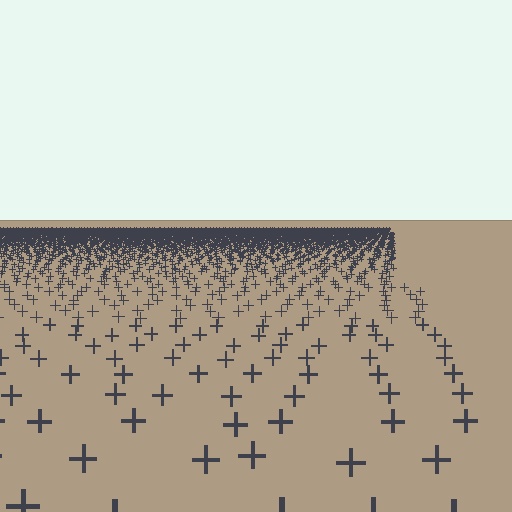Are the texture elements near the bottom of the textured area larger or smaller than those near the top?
Larger. Near the bottom, elements are closer to the viewer and appear at a bigger on-screen size.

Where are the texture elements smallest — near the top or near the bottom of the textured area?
Near the top.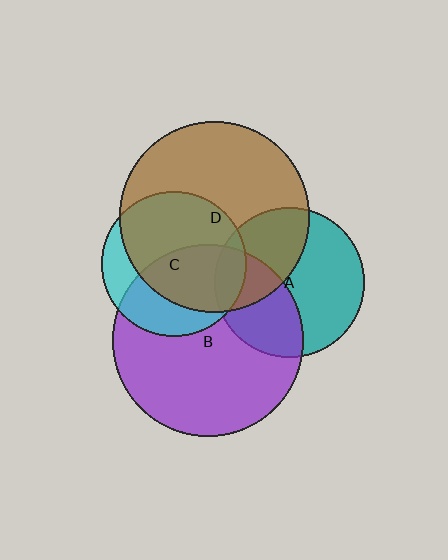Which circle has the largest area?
Circle B (purple).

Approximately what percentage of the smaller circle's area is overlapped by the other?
Approximately 40%.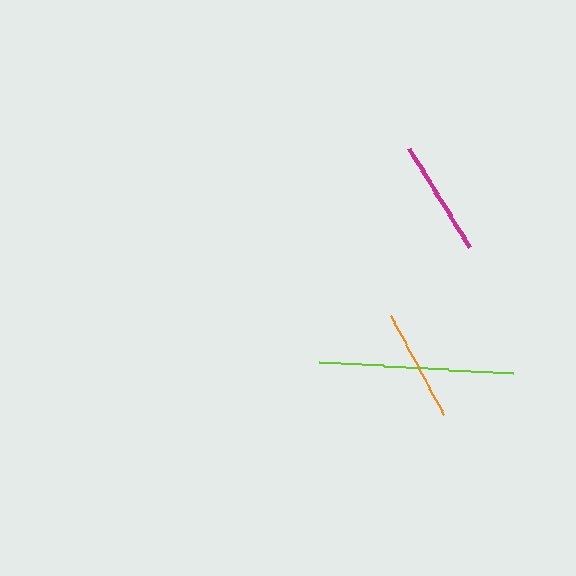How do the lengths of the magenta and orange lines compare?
The magenta and orange lines are approximately the same length.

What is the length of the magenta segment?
The magenta segment is approximately 116 pixels long.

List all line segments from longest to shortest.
From longest to shortest: lime, magenta, orange.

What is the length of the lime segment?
The lime segment is approximately 195 pixels long.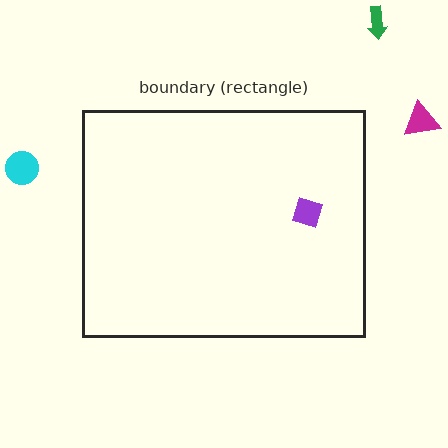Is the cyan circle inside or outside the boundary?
Outside.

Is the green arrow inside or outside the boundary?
Outside.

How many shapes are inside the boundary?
1 inside, 3 outside.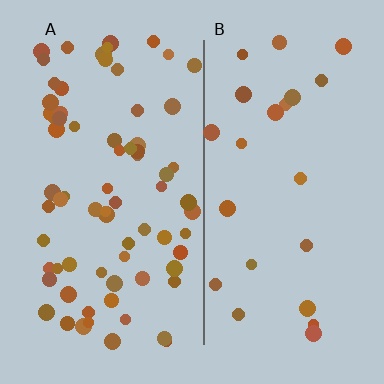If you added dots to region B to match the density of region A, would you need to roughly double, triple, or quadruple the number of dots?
Approximately triple.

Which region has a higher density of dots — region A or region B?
A (the left).